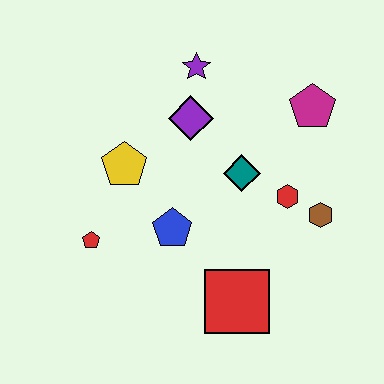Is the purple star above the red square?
Yes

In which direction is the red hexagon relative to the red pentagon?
The red hexagon is to the right of the red pentagon.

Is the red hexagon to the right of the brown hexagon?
No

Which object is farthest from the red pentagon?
The magenta pentagon is farthest from the red pentagon.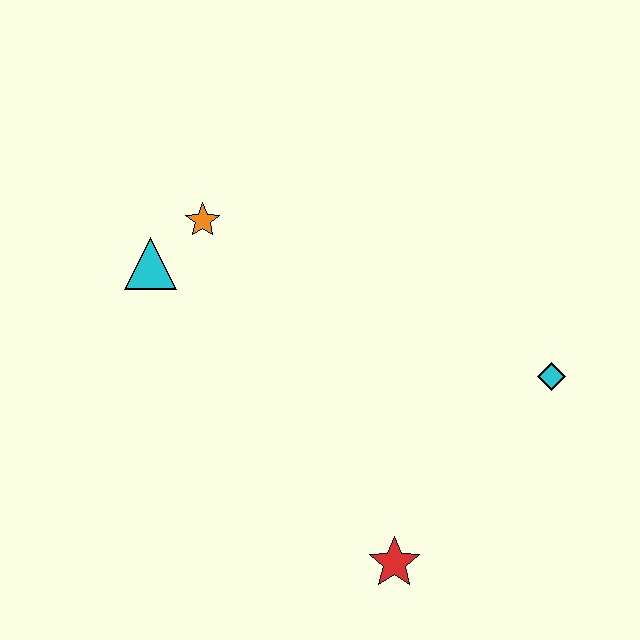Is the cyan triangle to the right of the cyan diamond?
No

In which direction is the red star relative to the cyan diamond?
The red star is below the cyan diamond.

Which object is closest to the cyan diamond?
The red star is closest to the cyan diamond.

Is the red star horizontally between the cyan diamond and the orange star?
Yes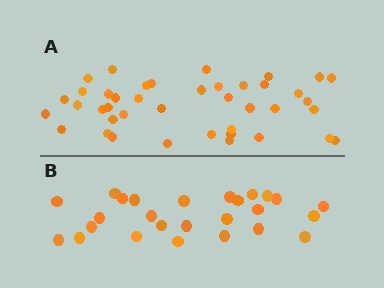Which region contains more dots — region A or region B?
Region A (the top region) has more dots.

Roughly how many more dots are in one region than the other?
Region A has approximately 15 more dots than region B.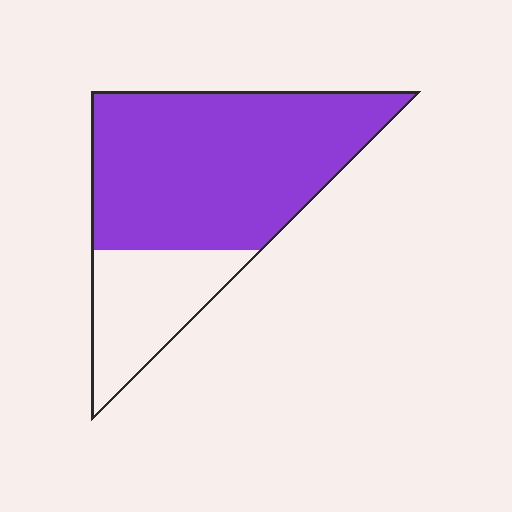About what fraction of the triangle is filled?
About three quarters (3/4).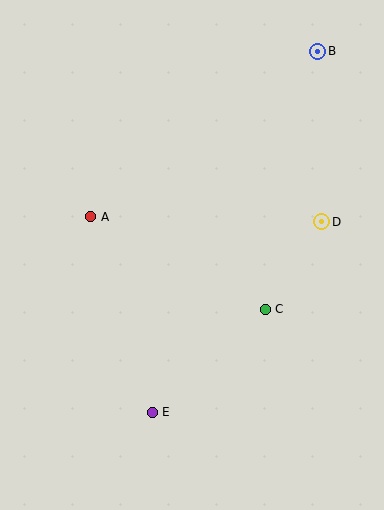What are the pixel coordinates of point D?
Point D is at (322, 222).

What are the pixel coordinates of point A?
Point A is at (91, 217).